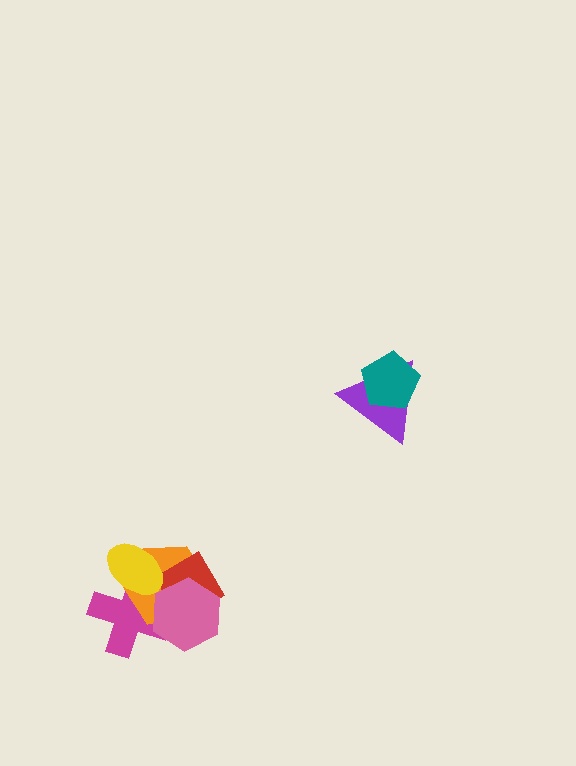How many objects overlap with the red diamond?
2 objects overlap with the red diamond.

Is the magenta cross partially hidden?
Yes, it is partially covered by another shape.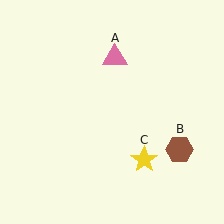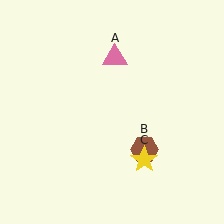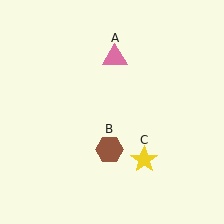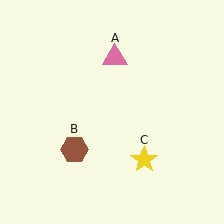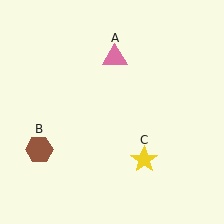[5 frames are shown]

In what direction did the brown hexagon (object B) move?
The brown hexagon (object B) moved left.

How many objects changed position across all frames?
1 object changed position: brown hexagon (object B).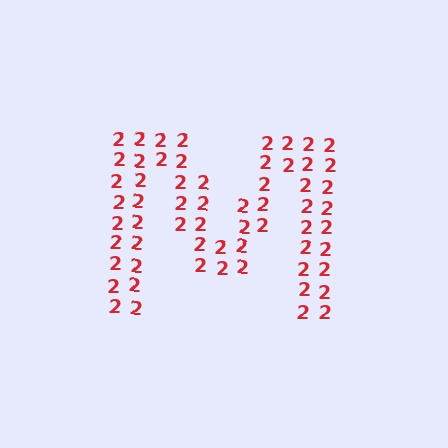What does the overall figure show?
The overall figure shows the letter M.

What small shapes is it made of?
It is made of small digit 2's.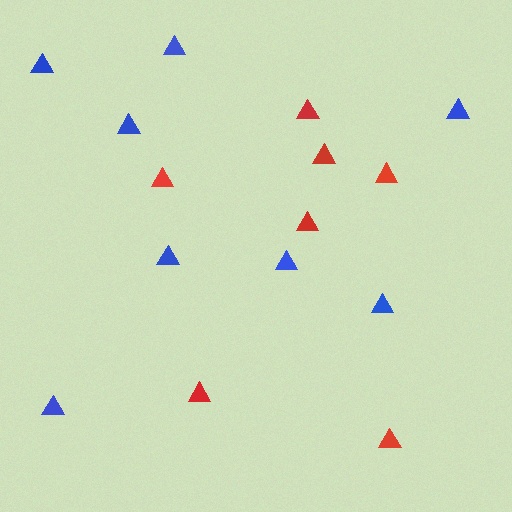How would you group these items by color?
There are 2 groups: one group of red triangles (7) and one group of blue triangles (8).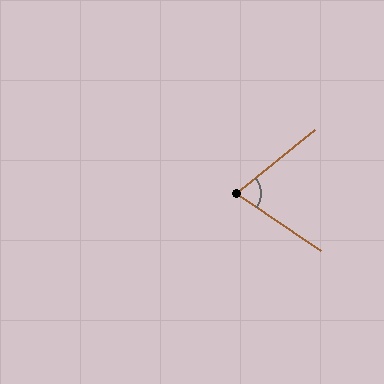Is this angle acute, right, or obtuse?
It is acute.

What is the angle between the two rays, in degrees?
Approximately 73 degrees.